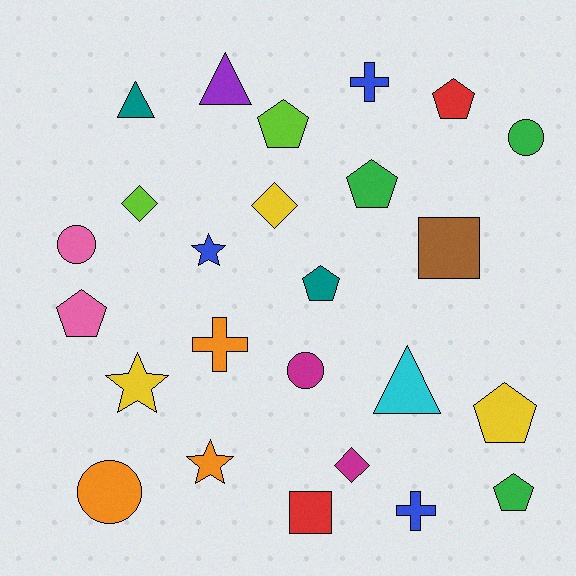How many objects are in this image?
There are 25 objects.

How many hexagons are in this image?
There are no hexagons.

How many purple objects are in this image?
There is 1 purple object.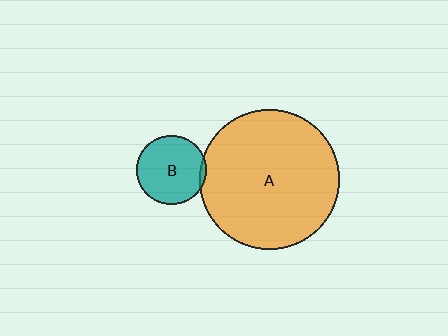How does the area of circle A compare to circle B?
Approximately 4.1 times.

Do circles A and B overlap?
Yes.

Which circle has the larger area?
Circle A (orange).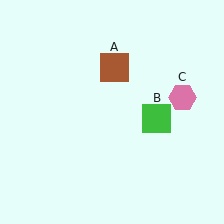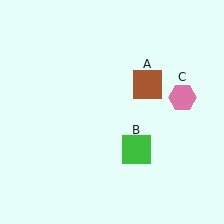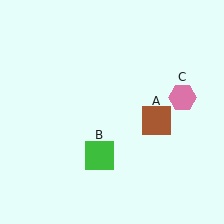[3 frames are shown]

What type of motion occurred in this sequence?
The brown square (object A), green square (object B) rotated clockwise around the center of the scene.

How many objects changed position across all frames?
2 objects changed position: brown square (object A), green square (object B).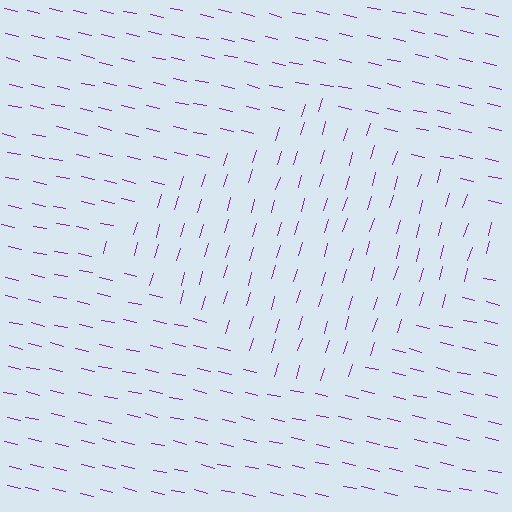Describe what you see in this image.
The image is filled with small purple line segments. A diamond region in the image has lines oriented differently from the surrounding lines, creating a visible texture boundary.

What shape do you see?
I see a diamond.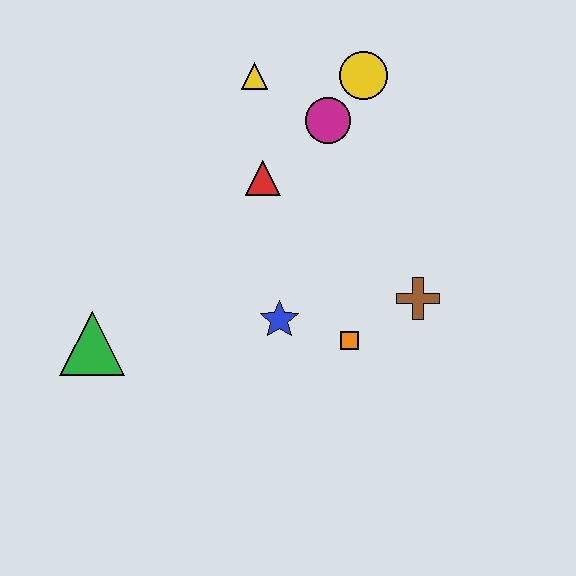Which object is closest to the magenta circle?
The yellow circle is closest to the magenta circle.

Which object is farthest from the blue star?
The yellow circle is farthest from the blue star.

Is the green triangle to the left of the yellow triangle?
Yes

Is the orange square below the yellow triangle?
Yes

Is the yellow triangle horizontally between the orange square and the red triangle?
No